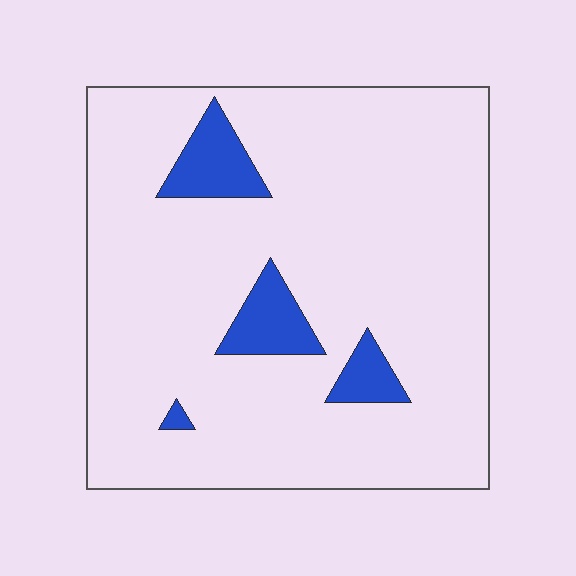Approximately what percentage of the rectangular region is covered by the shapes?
Approximately 10%.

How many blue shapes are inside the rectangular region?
4.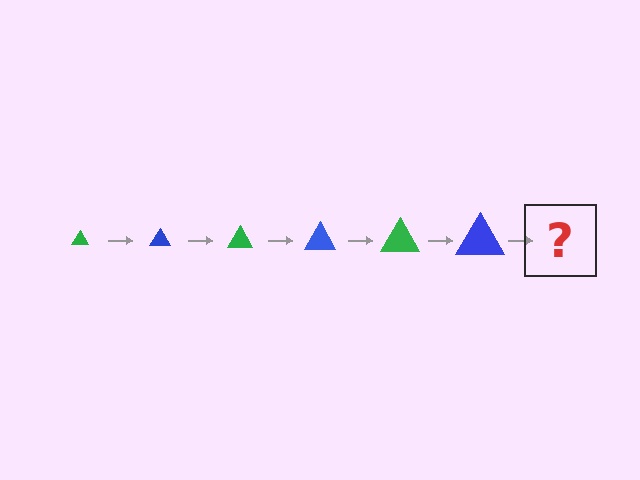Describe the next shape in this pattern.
It should be a green triangle, larger than the previous one.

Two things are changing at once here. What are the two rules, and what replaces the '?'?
The two rules are that the triangle grows larger each step and the color cycles through green and blue. The '?' should be a green triangle, larger than the previous one.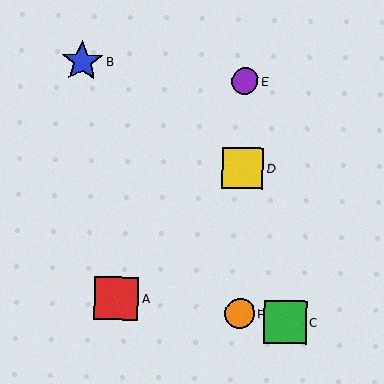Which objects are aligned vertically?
Objects D, E, F are aligned vertically.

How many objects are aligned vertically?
3 objects (D, E, F) are aligned vertically.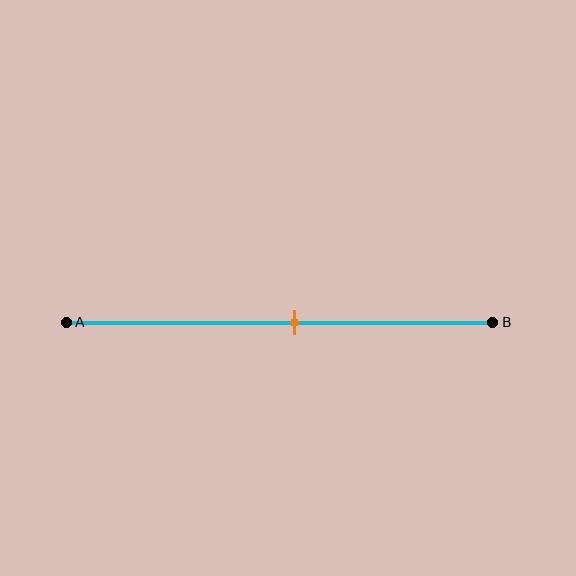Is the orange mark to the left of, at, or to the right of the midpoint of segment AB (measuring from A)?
The orange mark is to the right of the midpoint of segment AB.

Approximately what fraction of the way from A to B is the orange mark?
The orange mark is approximately 55% of the way from A to B.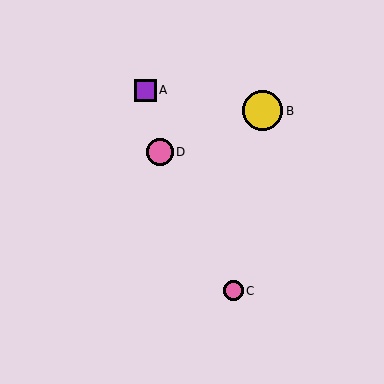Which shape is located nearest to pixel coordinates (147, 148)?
The pink circle (labeled D) at (160, 152) is nearest to that location.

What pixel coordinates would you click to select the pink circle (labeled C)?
Click at (234, 291) to select the pink circle C.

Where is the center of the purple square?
The center of the purple square is at (145, 90).